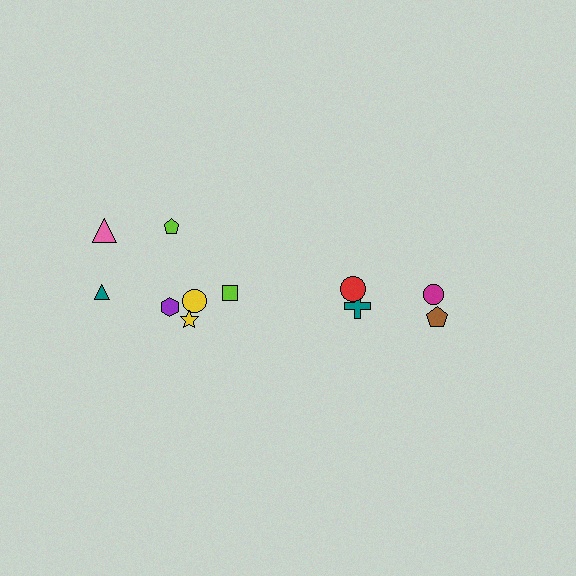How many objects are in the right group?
There are 4 objects.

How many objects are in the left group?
There are 7 objects.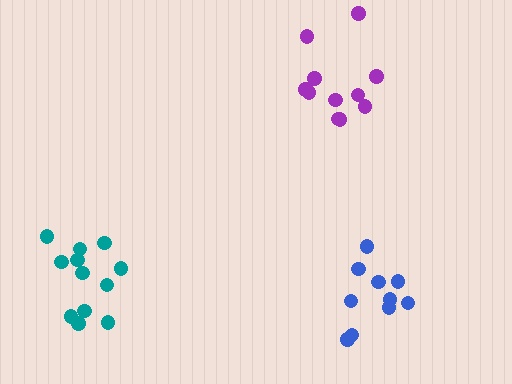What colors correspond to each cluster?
The clusters are colored: teal, purple, blue.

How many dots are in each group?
Group 1: 12 dots, Group 2: 11 dots, Group 3: 10 dots (33 total).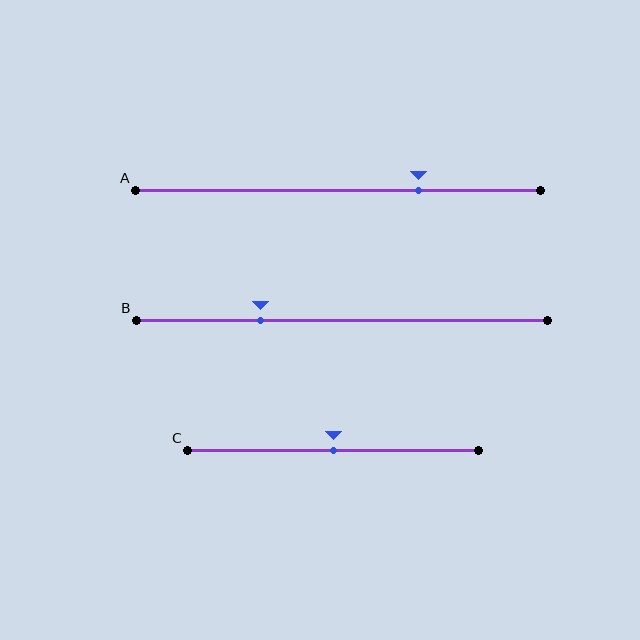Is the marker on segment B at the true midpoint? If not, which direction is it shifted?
No, the marker on segment B is shifted to the left by about 20% of the segment length.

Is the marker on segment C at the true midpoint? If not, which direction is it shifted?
Yes, the marker on segment C is at the true midpoint.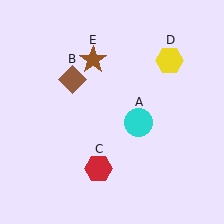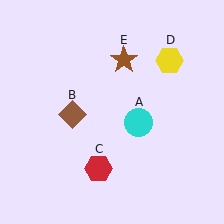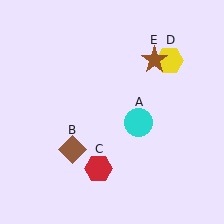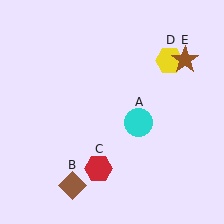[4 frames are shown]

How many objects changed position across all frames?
2 objects changed position: brown diamond (object B), brown star (object E).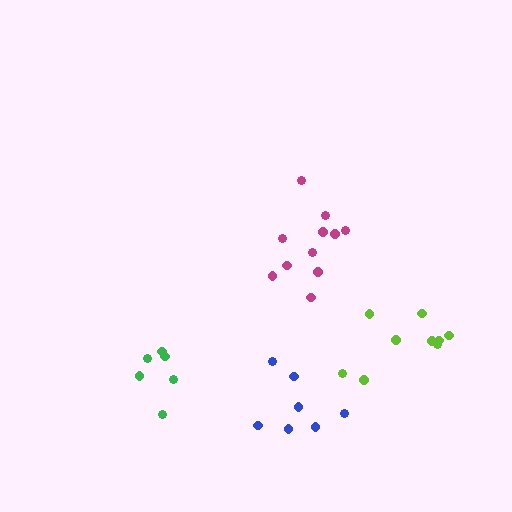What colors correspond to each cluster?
The clusters are colored: green, blue, magenta, lime.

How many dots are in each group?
Group 1: 6 dots, Group 2: 7 dots, Group 3: 11 dots, Group 4: 9 dots (33 total).